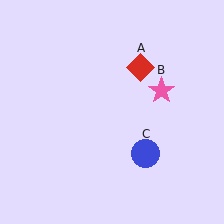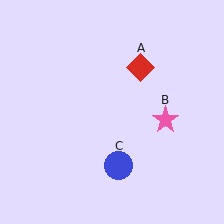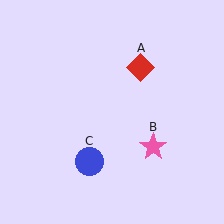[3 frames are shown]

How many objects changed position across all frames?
2 objects changed position: pink star (object B), blue circle (object C).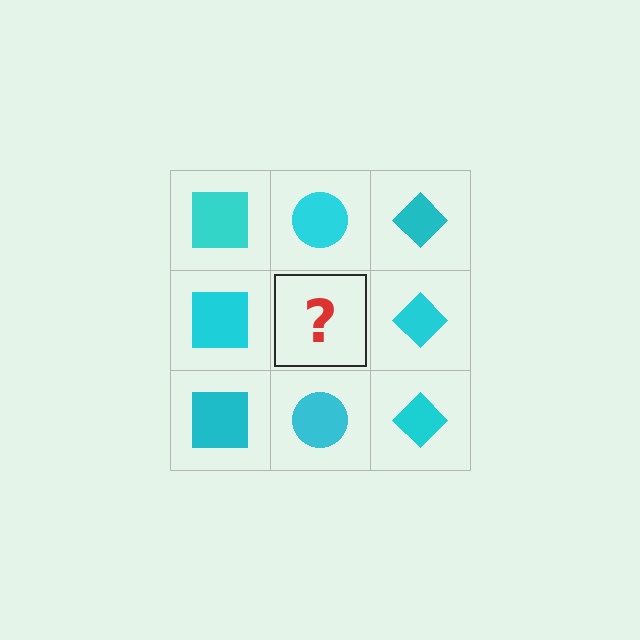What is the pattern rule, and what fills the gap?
The rule is that each column has a consistent shape. The gap should be filled with a cyan circle.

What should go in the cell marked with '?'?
The missing cell should contain a cyan circle.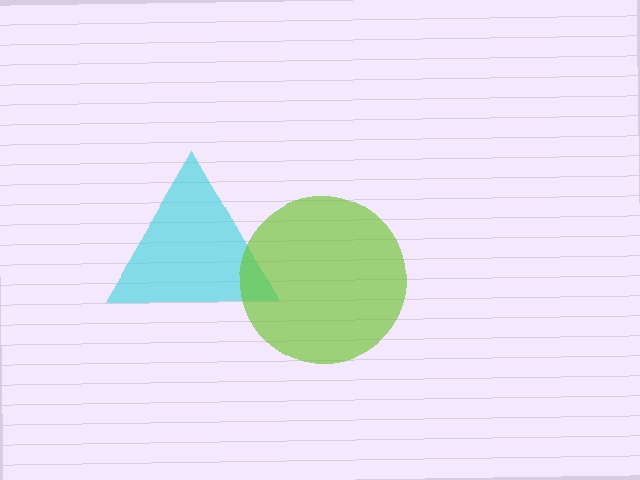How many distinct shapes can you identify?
There are 2 distinct shapes: a cyan triangle, a lime circle.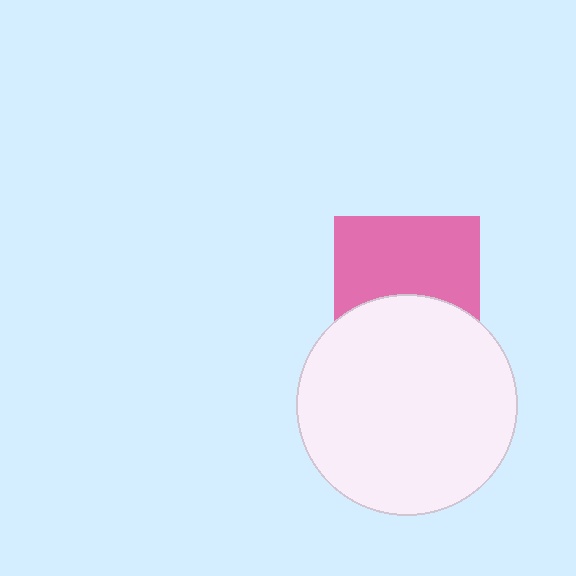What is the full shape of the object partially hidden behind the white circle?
The partially hidden object is a pink square.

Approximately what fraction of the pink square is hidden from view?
Roughly 41% of the pink square is hidden behind the white circle.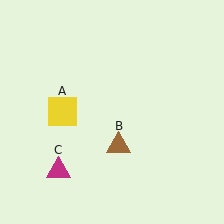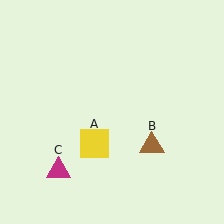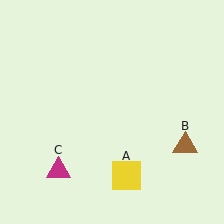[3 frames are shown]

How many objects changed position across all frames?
2 objects changed position: yellow square (object A), brown triangle (object B).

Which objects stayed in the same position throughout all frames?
Magenta triangle (object C) remained stationary.